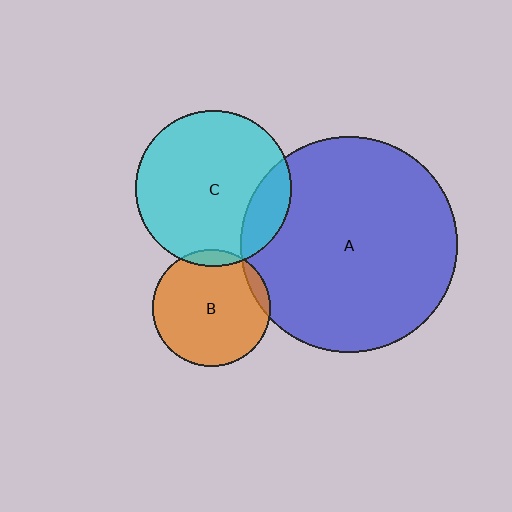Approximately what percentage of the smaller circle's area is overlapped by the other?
Approximately 5%.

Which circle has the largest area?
Circle A (blue).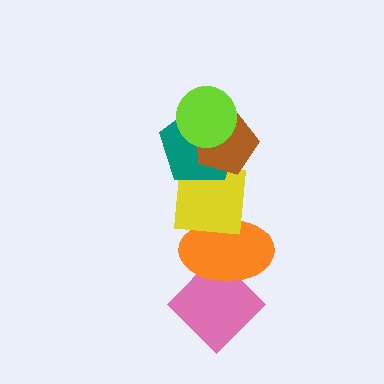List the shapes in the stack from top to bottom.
From top to bottom: the lime circle, the brown pentagon, the teal pentagon, the yellow square, the orange ellipse, the pink diamond.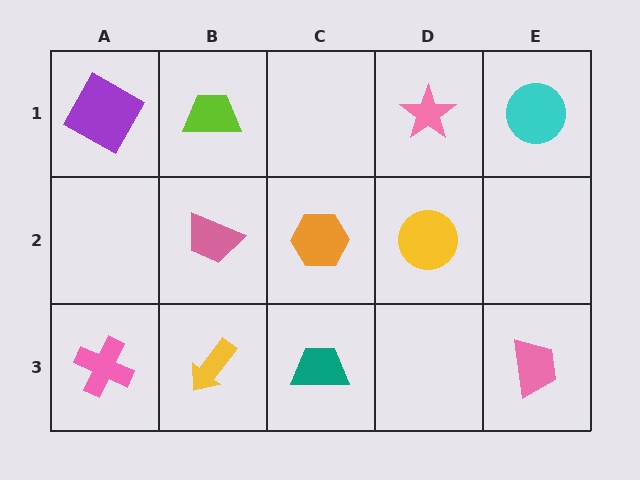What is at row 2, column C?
An orange hexagon.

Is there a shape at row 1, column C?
No, that cell is empty.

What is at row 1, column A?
A purple square.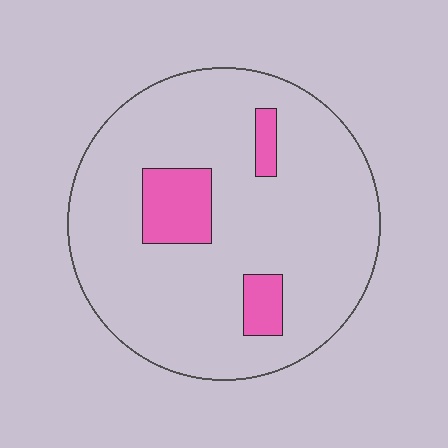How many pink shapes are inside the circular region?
3.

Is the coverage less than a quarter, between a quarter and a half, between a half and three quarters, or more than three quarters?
Less than a quarter.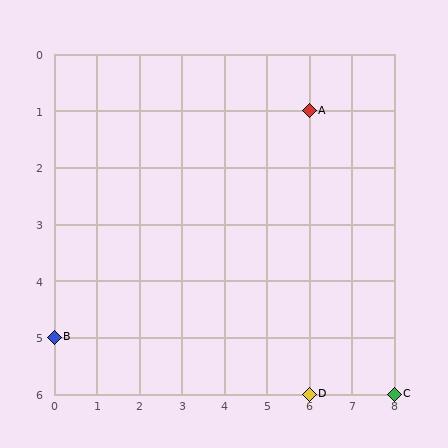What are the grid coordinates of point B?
Point B is at grid coordinates (0, 5).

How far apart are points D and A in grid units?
Points D and A are 5 rows apart.